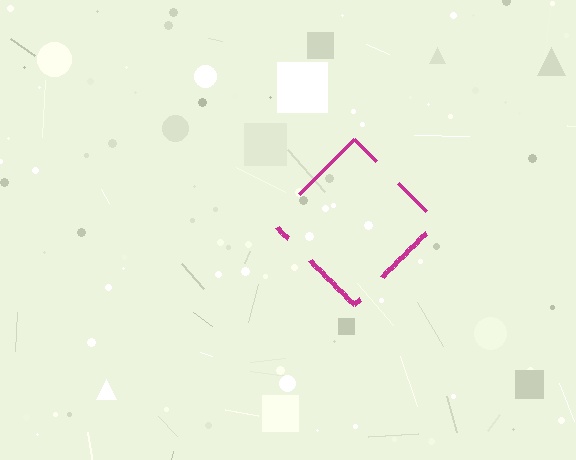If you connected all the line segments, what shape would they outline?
They would outline a diamond.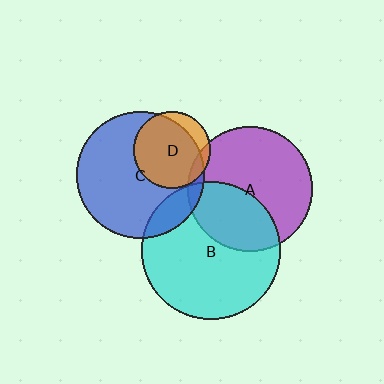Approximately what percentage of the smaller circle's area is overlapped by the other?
Approximately 5%.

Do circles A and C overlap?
Yes.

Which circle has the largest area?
Circle B (cyan).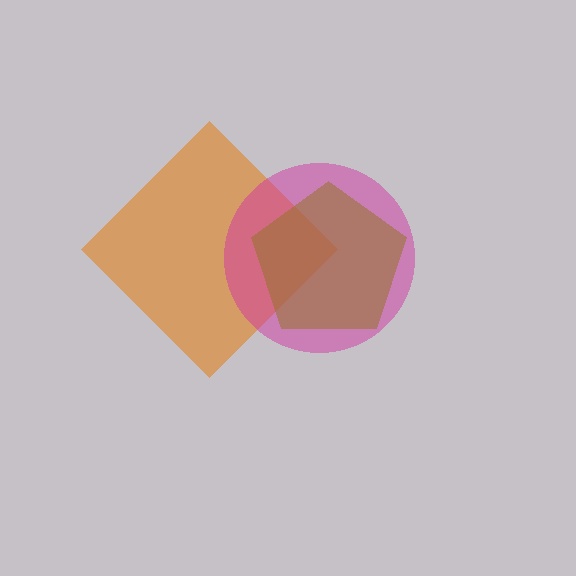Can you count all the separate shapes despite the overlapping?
Yes, there are 3 separate shapes.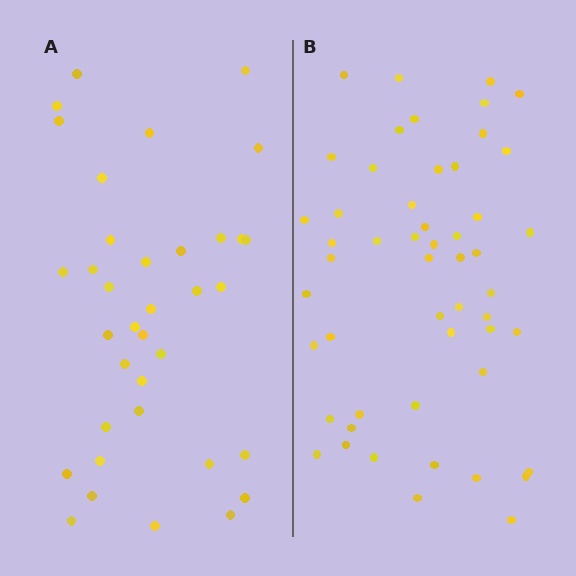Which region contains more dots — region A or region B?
Region B (the right region) has more dots.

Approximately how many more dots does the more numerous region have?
Region B has approximately 15 more dots than region A.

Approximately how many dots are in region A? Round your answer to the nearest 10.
About 40 dots. (The exact count is 36, which rounds to 40.)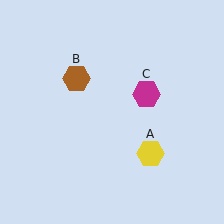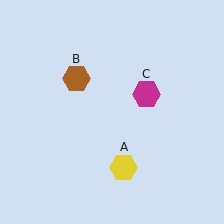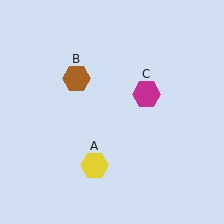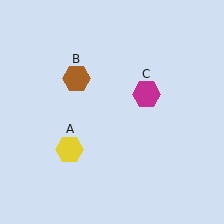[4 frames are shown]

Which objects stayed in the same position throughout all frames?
Brown hexagon (object B) and magenta hexagon (object C) remained stationary.